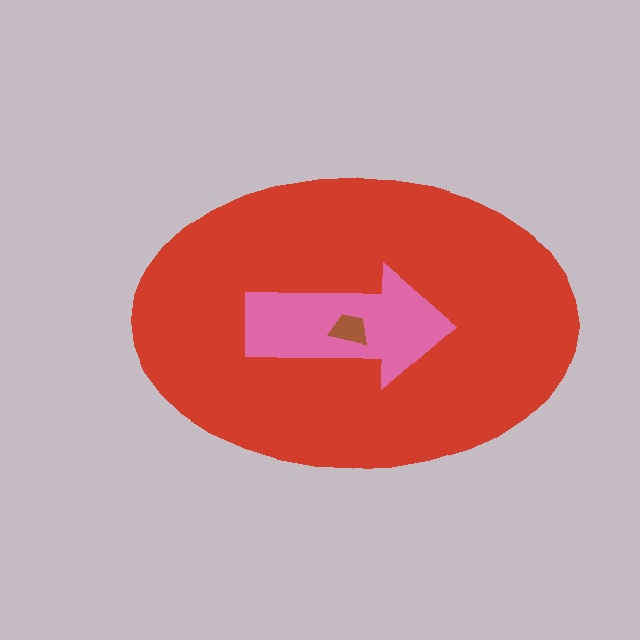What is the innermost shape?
The brown trapezoid.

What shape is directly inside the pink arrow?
The brown trapezoid.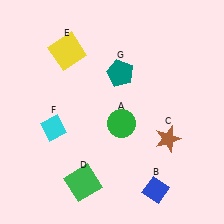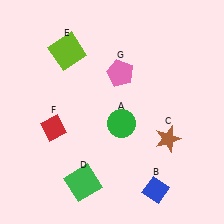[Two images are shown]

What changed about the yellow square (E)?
In Image 1, E is yellow. In Image 2, it changed to lime.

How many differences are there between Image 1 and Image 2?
There are 3 differences between the two images.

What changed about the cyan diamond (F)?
In Image 1, F is cyan. In Image 2, it changed to red.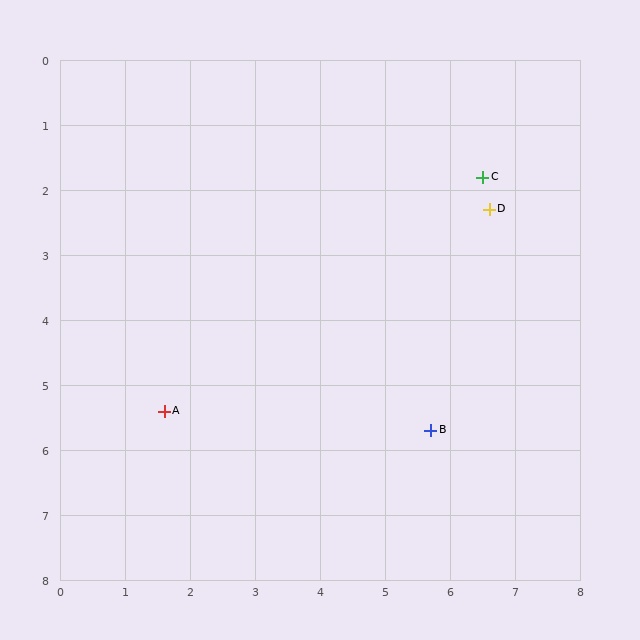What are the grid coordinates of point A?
Point A is at approximately (1.6, 5.4).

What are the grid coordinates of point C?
Point C is at approximately (6.5, 1.8).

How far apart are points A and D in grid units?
Points A and D are about 5.9 grid units apart.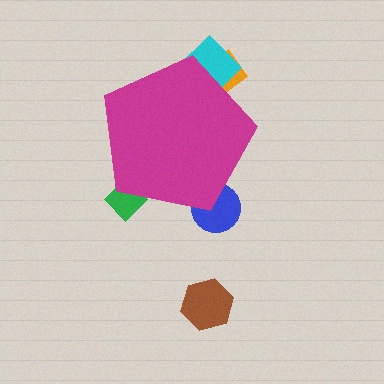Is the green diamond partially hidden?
Yes, the green diamond is partially hidden behind the magenta pentagon.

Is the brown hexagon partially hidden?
No, the brown hexagon is fully visible.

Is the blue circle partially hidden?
Yes, the blue circle is partially hidden behind the magenta pentagon.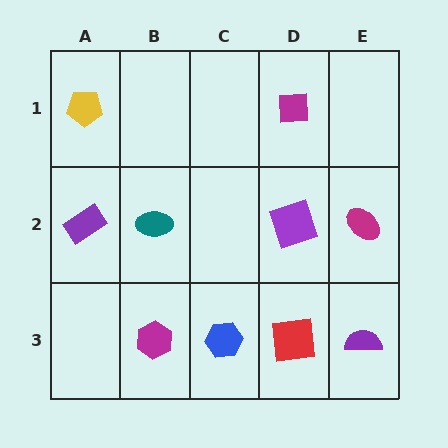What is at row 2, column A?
A purple rectangle.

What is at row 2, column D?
A purple square.